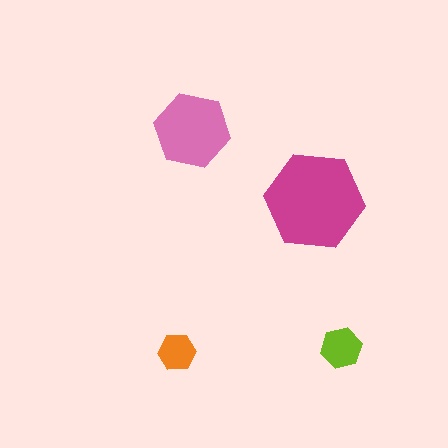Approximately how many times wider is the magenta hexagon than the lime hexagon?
About 2.5 times wider.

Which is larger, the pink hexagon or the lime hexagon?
The pink one.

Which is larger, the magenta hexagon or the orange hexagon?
The magenta one.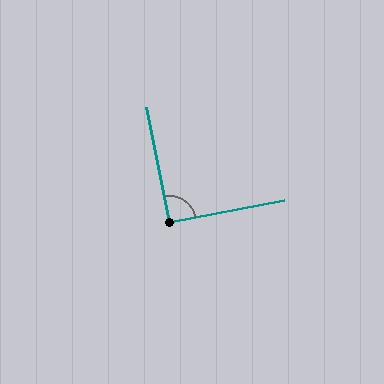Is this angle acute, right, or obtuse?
It is approximately a right angle.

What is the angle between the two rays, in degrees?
Approximately 90 degrees.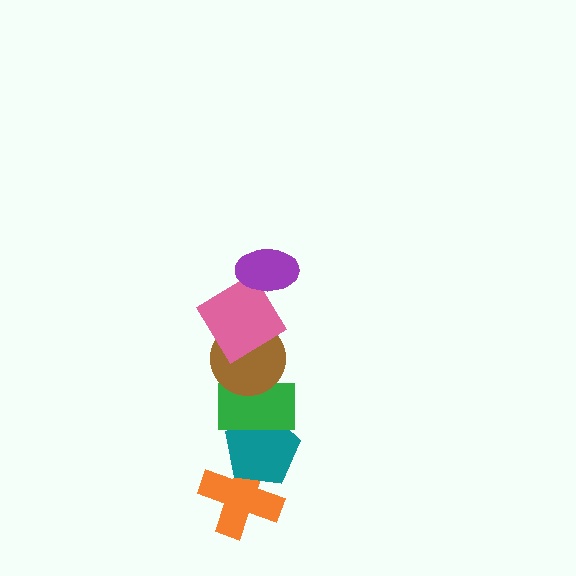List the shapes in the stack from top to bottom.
From top to bottom: the purple ellipse, the pink diamond, the brown circle, the green rectangle, the teal pentagon, the orange cross.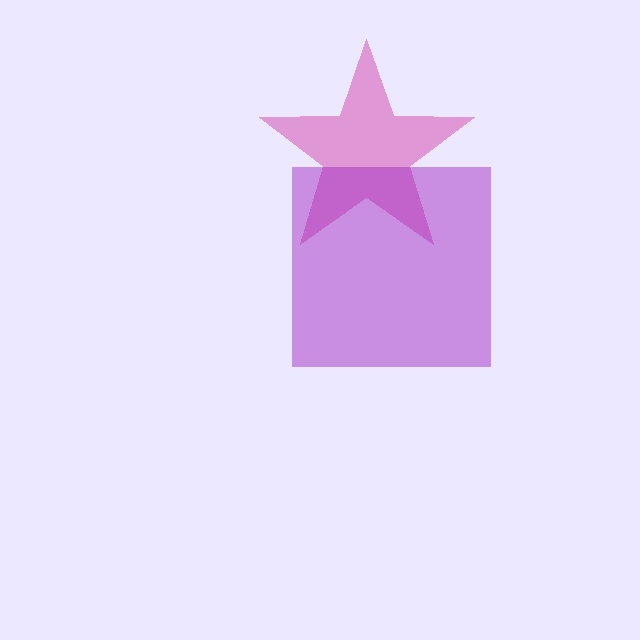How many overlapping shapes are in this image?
There are 2 overlapping shapes in the image.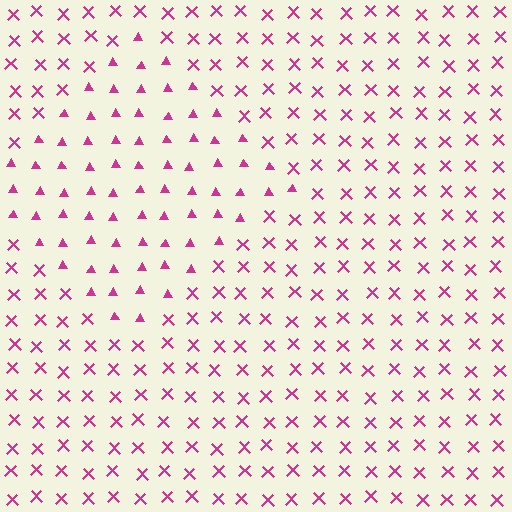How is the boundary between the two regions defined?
The boundary is defined by a change in element shape: triangles inside vs. X marks outside. All elements share the same color and spacing.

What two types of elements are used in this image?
The image uses triangles inside the diamond region and X marks outside it.